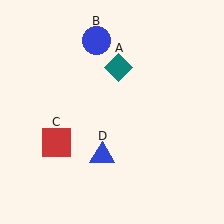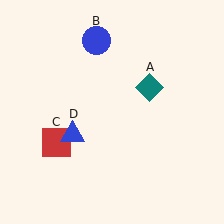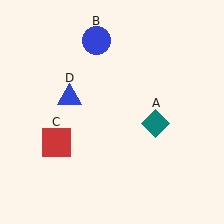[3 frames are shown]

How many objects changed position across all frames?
2 objects changed position: teal diamond (object A), blue triangle (object D).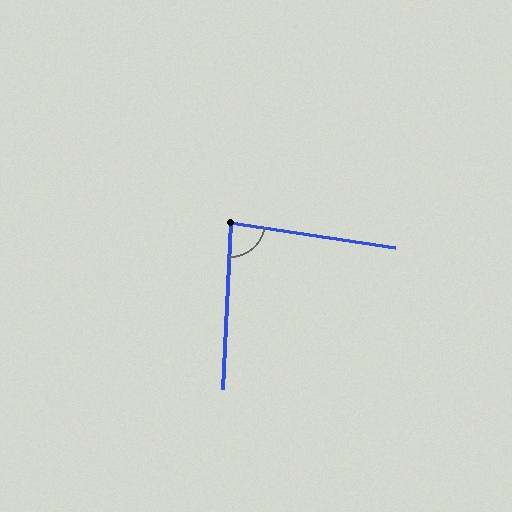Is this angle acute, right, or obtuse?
It is acute.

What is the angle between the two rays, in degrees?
Approximately 84 degrees.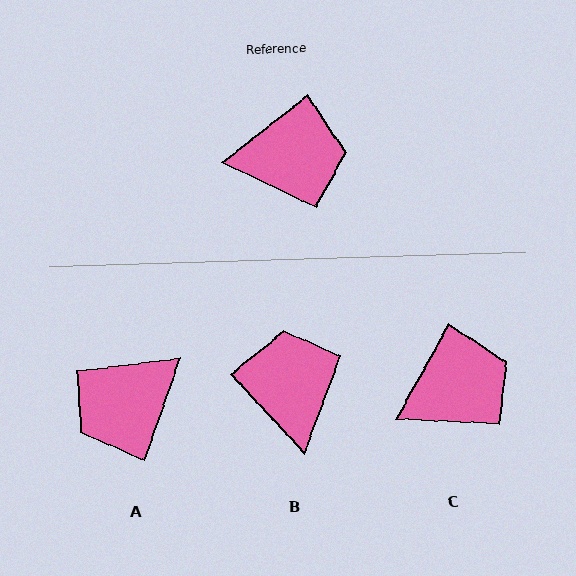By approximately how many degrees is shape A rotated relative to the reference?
Approximately 147 degrees clockwise.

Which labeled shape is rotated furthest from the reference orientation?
A, about 147 degrees away.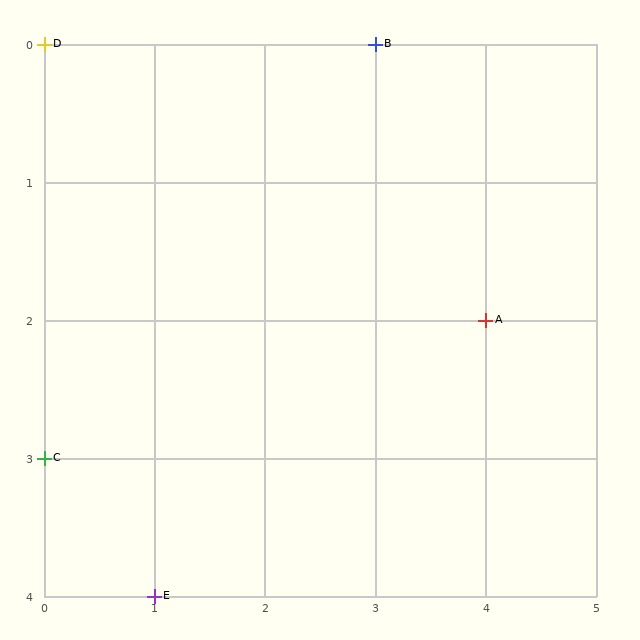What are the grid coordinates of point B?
Point B is at grid coordinates (3, 0).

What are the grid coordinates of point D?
Point D is at grid coordinates (0, 0).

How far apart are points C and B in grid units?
Points C and B are 3 columns and 3 rows apart (about 4.2 grid units diagonally).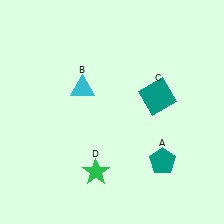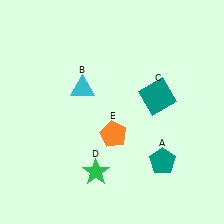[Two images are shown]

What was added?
An orange pentagon (E) was added in Image 2.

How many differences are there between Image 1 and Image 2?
There is 1 difference between the two images.